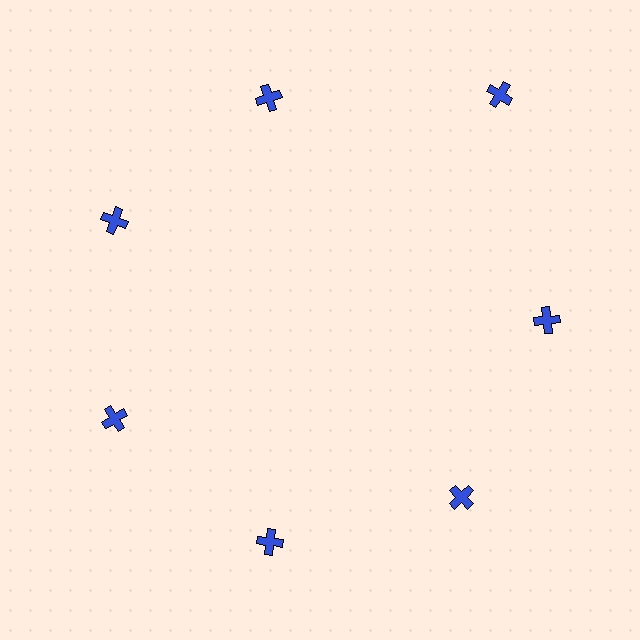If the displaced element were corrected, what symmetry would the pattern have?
It would have 7-fold rotational symmetry — the pattern would map onto itself every 51 degrees.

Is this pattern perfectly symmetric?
No. The 7 blue crosses are arranged in a ring, but one element near the 1 o'clock position is pushed outward from the center, breaking the 7-fold rotational symmetry.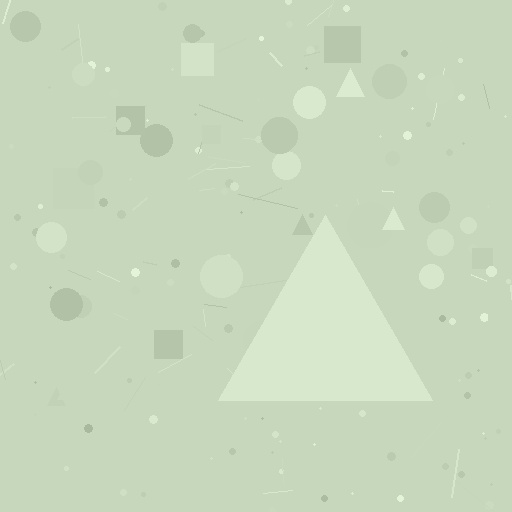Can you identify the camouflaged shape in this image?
The camouflaged shape is a triangle.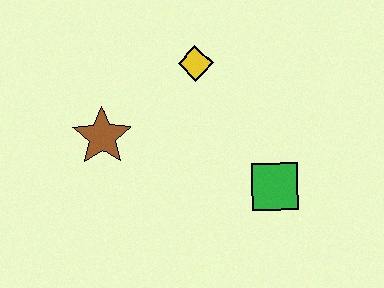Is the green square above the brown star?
No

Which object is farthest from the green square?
The brown star is farthest from the green square.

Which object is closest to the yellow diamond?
The brown star is closest to the yellow diamond.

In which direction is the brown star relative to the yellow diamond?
The brown star is to the left of the yellow diamond.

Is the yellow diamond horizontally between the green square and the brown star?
Yes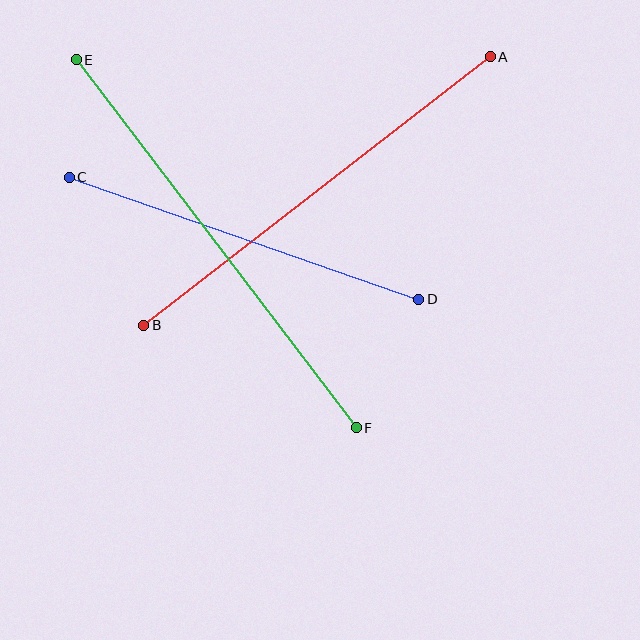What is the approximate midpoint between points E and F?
The midpoint is at approximately (216, 244) pixels.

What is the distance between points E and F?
The distance is approximately 462 pixels.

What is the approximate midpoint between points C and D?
The midpoint is at approximately (244, 238) pixels.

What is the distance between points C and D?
The distance is approximately 370 pixels.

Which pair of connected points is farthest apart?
Points E and F are farthest apart.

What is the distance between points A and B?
The distance is approximately 438 pixels.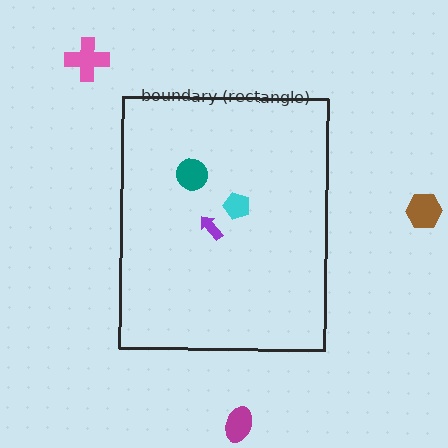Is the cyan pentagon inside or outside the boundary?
Inside.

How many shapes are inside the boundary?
3 inside, 3 outside.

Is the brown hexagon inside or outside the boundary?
Outside.